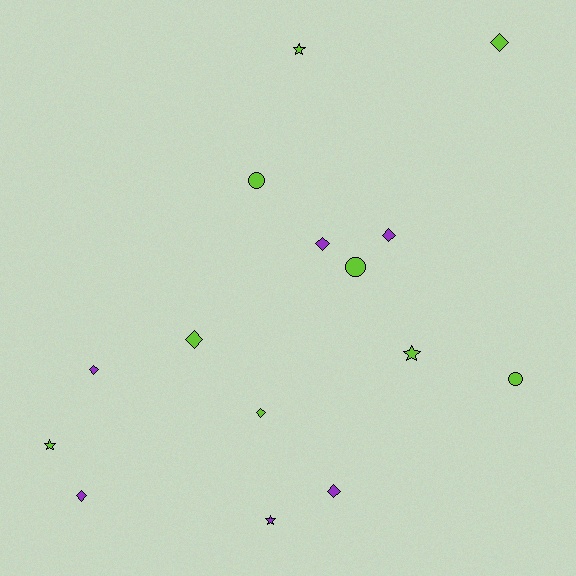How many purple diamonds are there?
There are 5 purple diamonds.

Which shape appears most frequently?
Diamond, with 8 objects.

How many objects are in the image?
There are 15 objects.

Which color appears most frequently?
Lime, with 9 objects.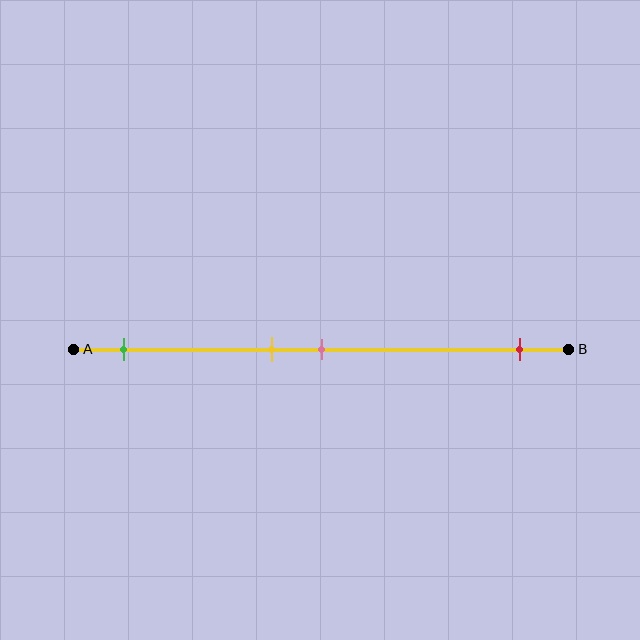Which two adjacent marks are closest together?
The yellow and pink marks are the closest adjacent pair.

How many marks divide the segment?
There are 4 marks dividing the segment.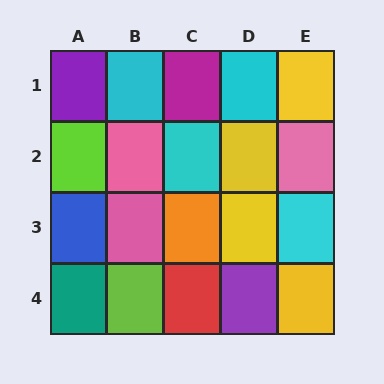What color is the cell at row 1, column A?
Purple.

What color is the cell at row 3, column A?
Blue.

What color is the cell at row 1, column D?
Cyan.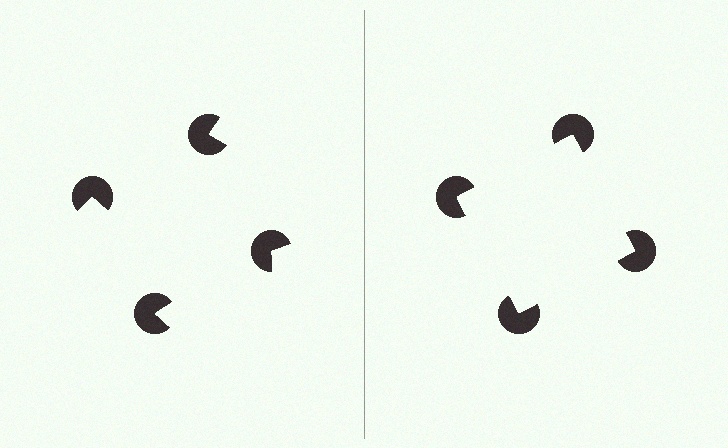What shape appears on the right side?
An illusory square.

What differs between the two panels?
The pac-man discs are positioned identically on both sides; only the wedge orientations differ. On the right they align to a square; on the left they are misaligned.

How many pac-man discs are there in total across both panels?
8 — 4 on each side.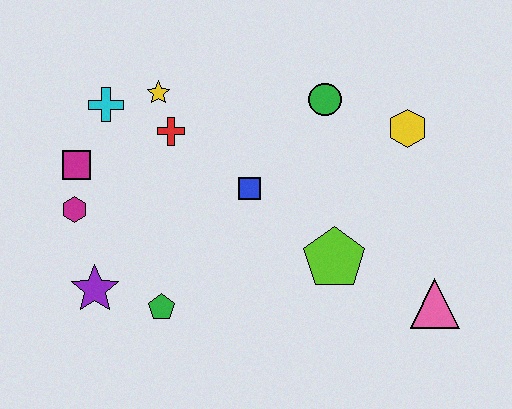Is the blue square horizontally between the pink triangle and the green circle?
No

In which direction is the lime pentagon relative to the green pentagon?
The lime pentagon is to the right of the green pentagon.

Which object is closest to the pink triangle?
The lime pentagon is closest to the pink triangle.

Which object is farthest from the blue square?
The pink triangle is farthest from the blue square.